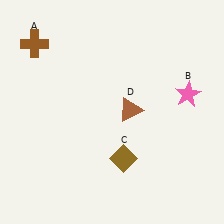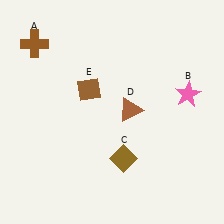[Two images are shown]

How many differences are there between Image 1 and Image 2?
There is 1 difference between the two images.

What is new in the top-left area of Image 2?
A brown diamond (E) was added in the top-left area of Image 2.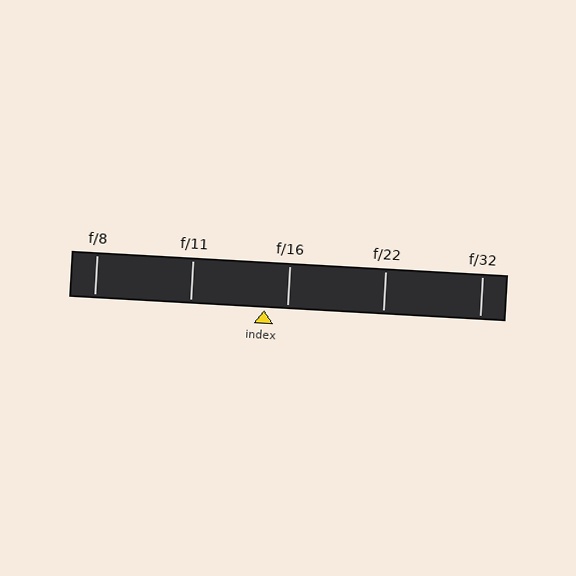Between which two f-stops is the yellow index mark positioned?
The index mark is between f/11 and f/16.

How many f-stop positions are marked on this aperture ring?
There are 5 f-stop positions marked.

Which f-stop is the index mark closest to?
The index mark is closest to f/16.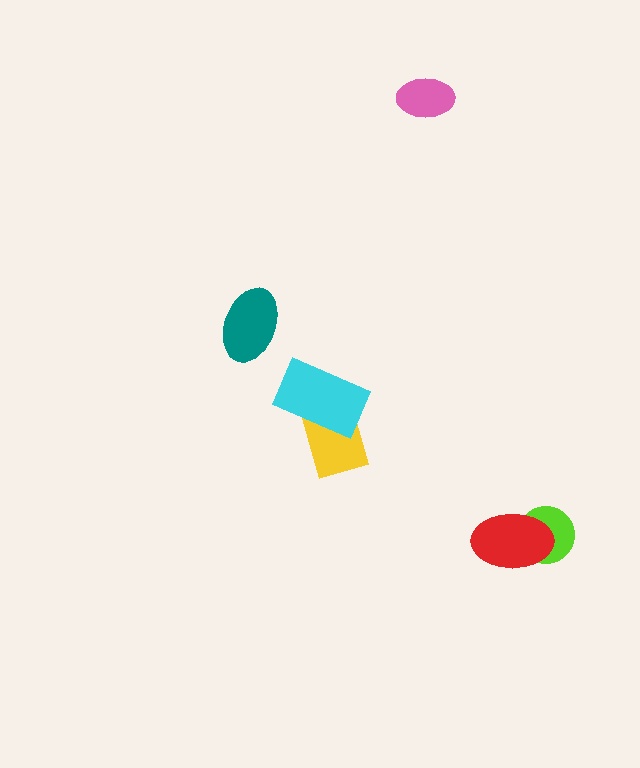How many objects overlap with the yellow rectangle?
1 object overlaps with the yellow rectangle.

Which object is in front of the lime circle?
The red ellipse is in front of the lime circle.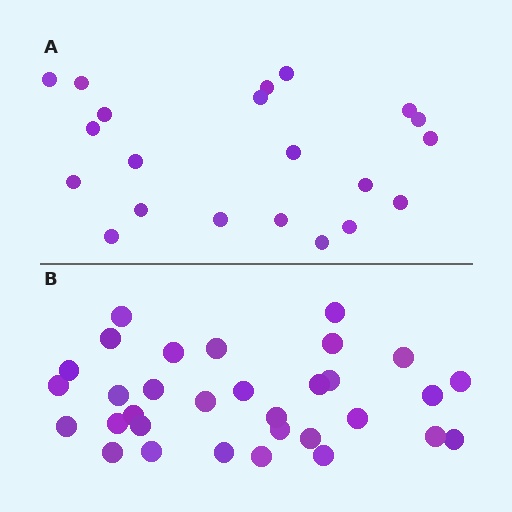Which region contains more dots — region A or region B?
Region B (the bottom region) has more dots.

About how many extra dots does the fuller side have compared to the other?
Region B has roughly 12 or so more dots than region A.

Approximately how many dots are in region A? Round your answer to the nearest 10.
About 20 dots. (The exact count is 21, which rounds to 20.)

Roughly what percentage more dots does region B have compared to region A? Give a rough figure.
About 50% more.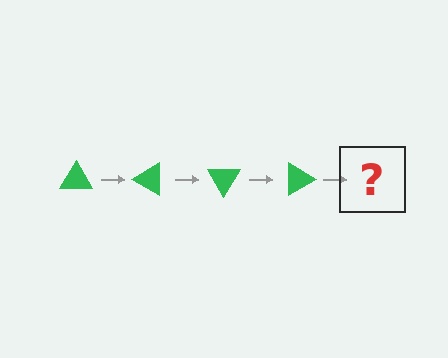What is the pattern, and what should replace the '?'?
The pattern is that the triangle rotates 30 degrees each step. The '?' should be a green triangle rotated 120 degrees.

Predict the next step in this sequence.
The next step is a green triangle rotated 120 degrees.